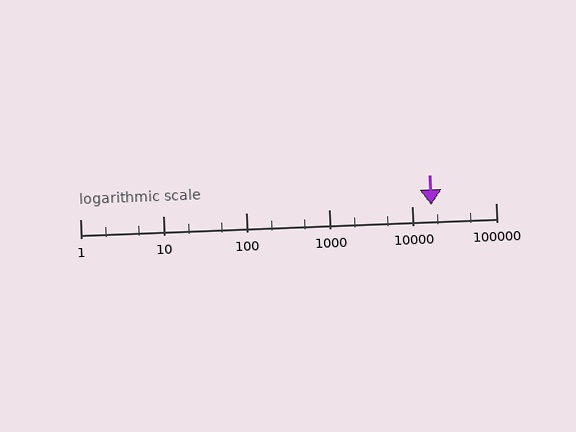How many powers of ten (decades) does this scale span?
The scale spans 5 decades, from 1 to 100000.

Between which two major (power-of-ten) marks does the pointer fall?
The pointer is between 10000 and 100000.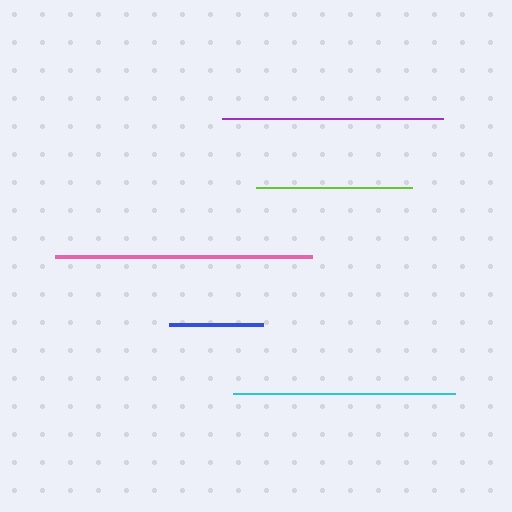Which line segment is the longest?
The pink line is the longest at approximately 258 pixels.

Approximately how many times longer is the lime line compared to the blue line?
The lime line is approximately 1.6 times the length of the blue line.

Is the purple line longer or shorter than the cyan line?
The cyan line is longer than the purple line.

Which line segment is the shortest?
The blue line is the shortest at approximately 95 pixels.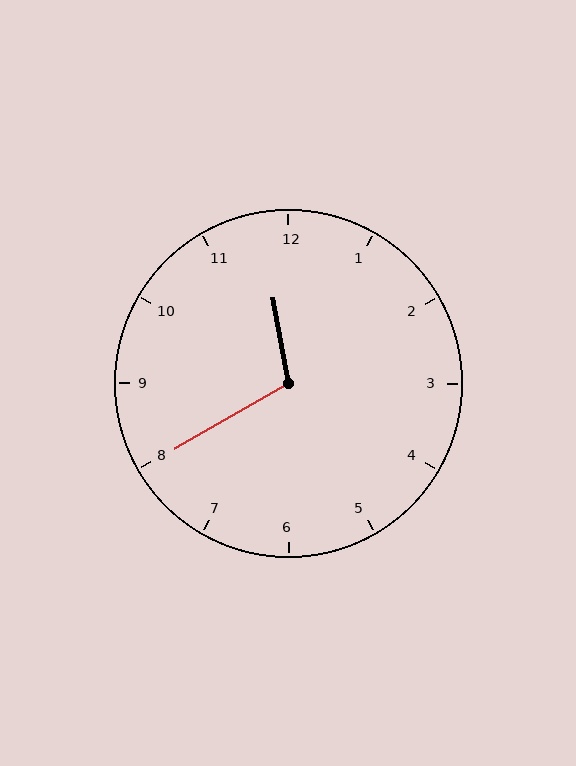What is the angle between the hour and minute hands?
Approximately 110 degrees.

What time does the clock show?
11:40.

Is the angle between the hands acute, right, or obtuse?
It is obtuse.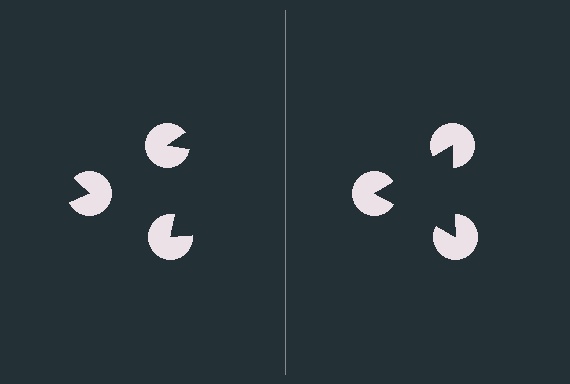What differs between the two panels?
The pac-man discs are positioned identically on both sides; only the wedge orientations differ. On the right they align to a triangle; on the left they are misaligned.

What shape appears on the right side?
An illusory triangle.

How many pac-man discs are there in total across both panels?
6 — 3 on each side.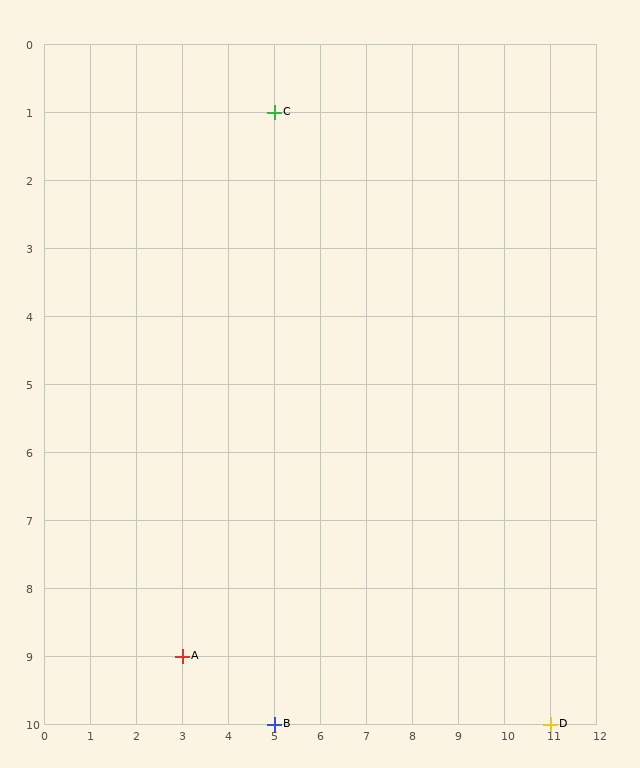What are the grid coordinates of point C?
Point C is at grid coordinates (5, 1).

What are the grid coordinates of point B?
Point B is at grid coordinates (5, 10).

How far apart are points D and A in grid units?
Points D and A are 8 columns and 1 row apart (about 8.1 grid units diagonally).